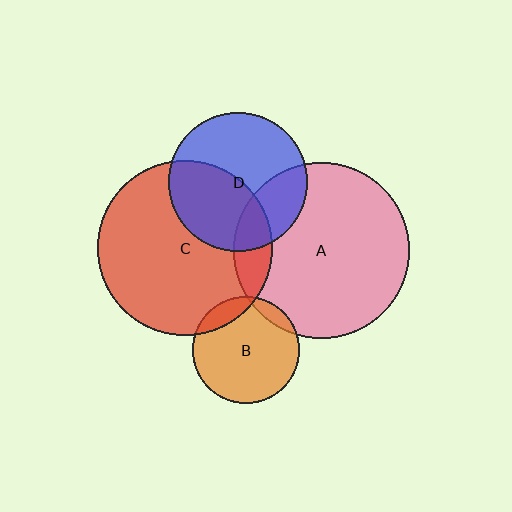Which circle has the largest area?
Circle A (pink).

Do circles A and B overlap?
Yes.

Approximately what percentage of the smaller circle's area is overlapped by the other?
Approximately 10%.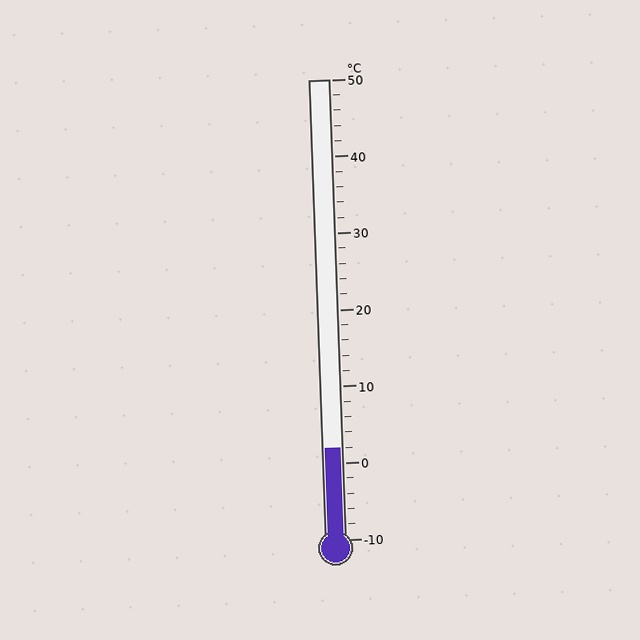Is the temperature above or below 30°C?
The temperature is below 30°C.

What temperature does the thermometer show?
The thermometer shows approximately 2°C.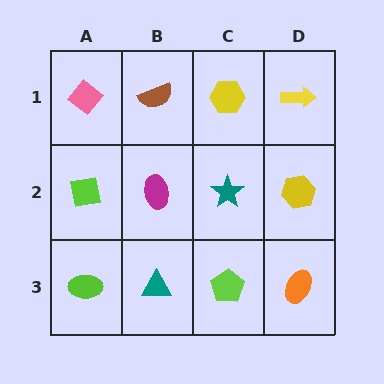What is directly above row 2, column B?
A brown semicircle.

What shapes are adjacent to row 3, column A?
A lime square (row 2, column A), a teal triangle (row 3, column B).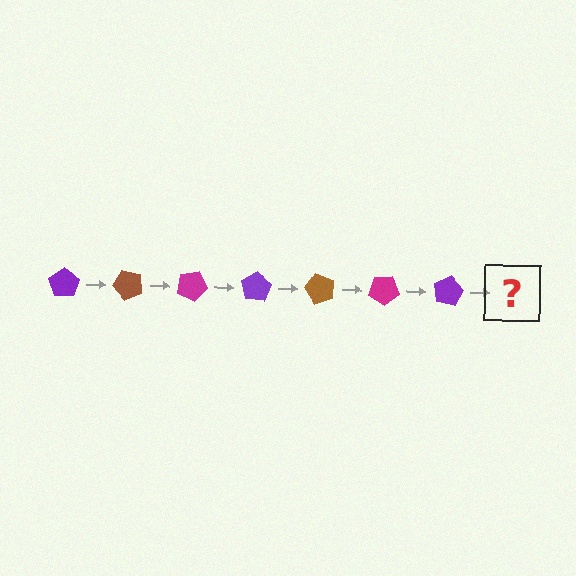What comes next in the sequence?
The next element should be a brown pentagon, rotated 350 degrees from the start.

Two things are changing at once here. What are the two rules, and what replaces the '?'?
The two rules are that it rotates 50 degrees each step and the color cycles through purple, brown, and magenta. The '?' should be a brown pentagon, rotated 350 degrees from the start.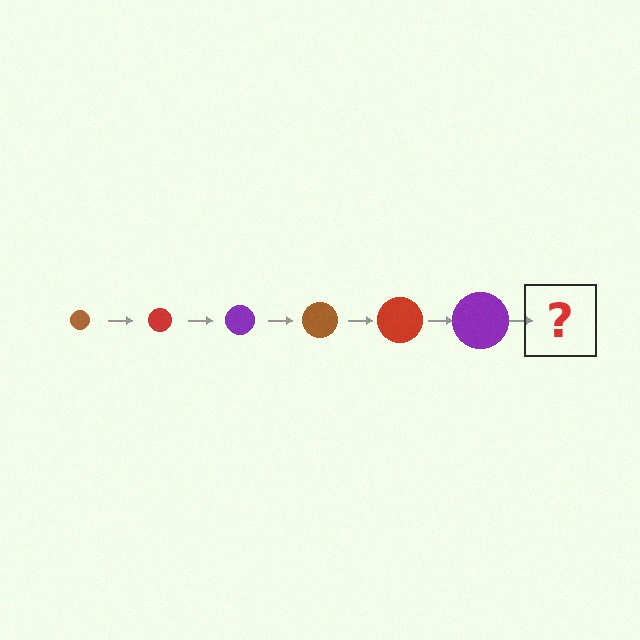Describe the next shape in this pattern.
It should be a brown circle, larger than the previous one.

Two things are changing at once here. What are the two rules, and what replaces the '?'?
The two rules are that the circle grows larger each step and the color cycles through brown, red, and purple. The '?' should be a brown circle, larger than the previous one.